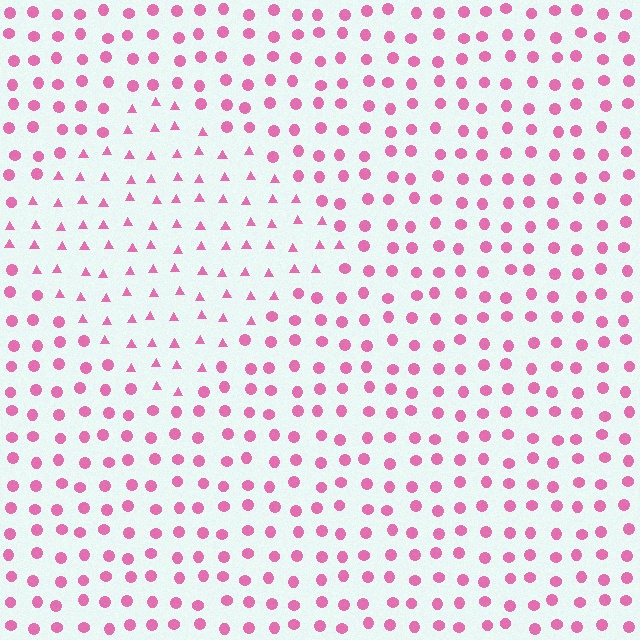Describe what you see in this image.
The image is filled with small pink elements arranged in a uniform grid. A diamond-shaped region contains triangles, while the surrounding area contains circles. The boundary is defined purely by the change in element shape.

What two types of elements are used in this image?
The image uses triangles inside the diamond region and circles outside it.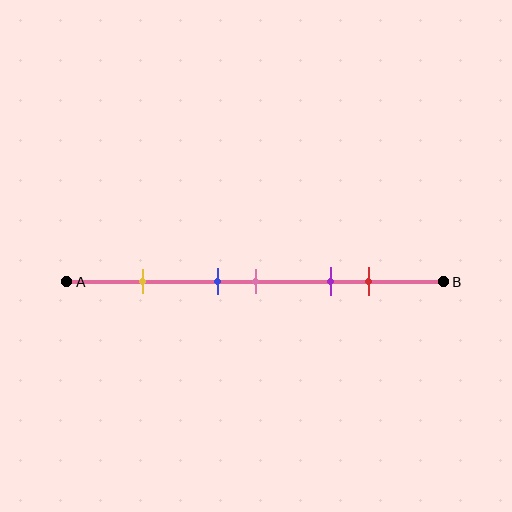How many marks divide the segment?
There are 5 marks dividing the segment.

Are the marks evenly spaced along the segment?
No, the marks are not evenly spaced.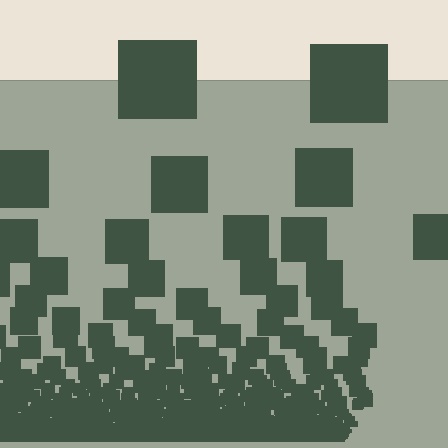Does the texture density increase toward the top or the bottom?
Density increases toward the bottom.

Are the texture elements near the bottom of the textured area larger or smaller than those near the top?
Smaller. The gradient is inverted — elements near the bottom are smaller and denser.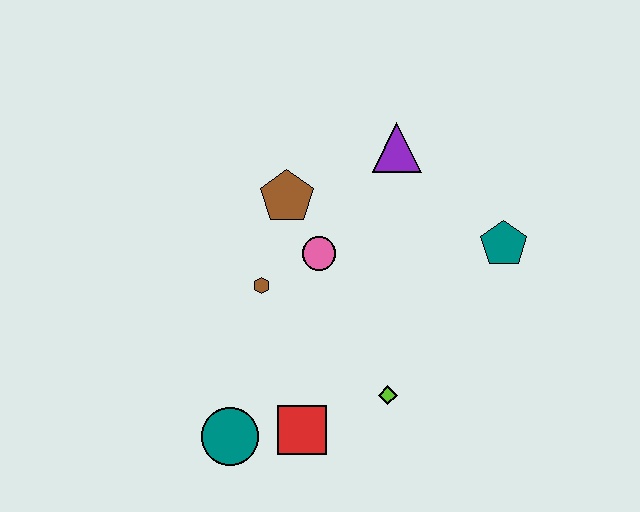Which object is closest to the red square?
The teal circle is closest to the red square.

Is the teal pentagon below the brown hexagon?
No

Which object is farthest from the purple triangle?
The teal circle is farthest from the purple triangle.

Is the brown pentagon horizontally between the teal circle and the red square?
Yes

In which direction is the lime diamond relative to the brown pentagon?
The lime diamond is below the brown pentagon.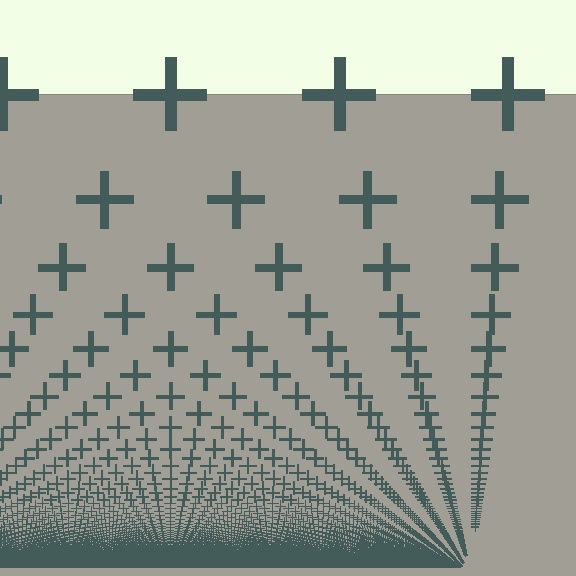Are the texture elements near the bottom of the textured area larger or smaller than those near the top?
Smaller. The gradient is inverted — elements near the bottom are smaller and denser.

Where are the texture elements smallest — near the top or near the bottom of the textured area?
Near the bottom.